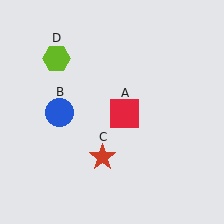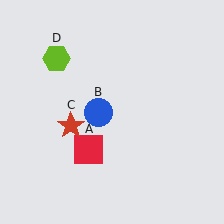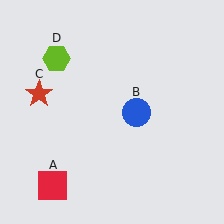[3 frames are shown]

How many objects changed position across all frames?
3 objects changed position: red square (object A), blue circle (object B), red star (object C).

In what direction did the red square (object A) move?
The red square (object A) moved down and to the left.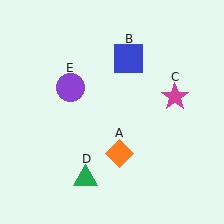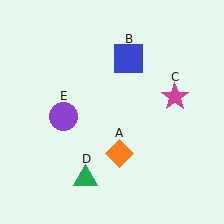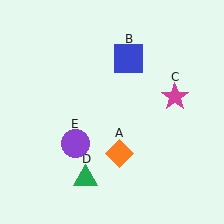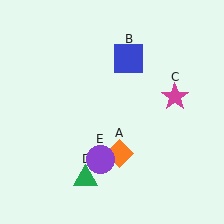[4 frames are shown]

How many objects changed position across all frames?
1 object changed position: purple circle (object E).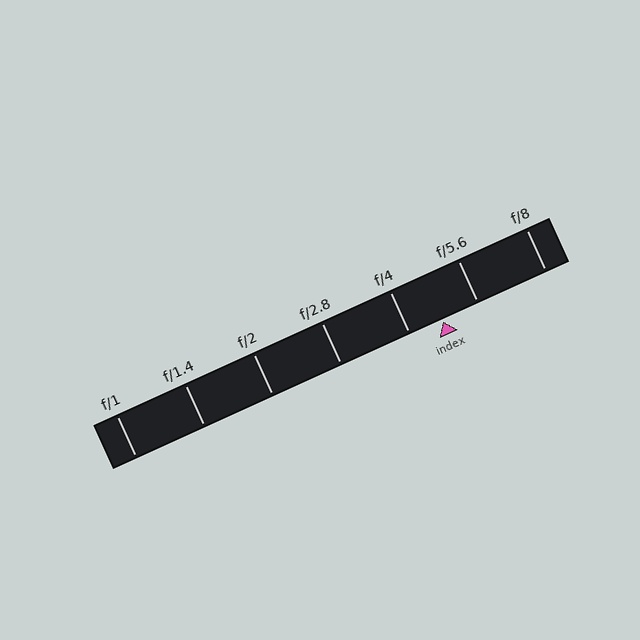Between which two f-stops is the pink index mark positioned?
The index mark is between f/4 and f/5.6.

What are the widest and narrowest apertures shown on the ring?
The widest aperture shown is f/1 and the narrowest is f/8.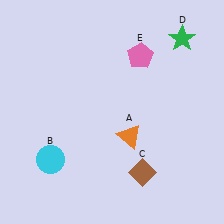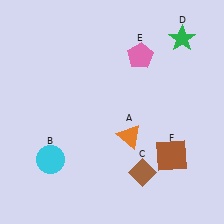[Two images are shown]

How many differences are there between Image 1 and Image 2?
There is 1 difference between the two images.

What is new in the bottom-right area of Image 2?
A brown square (F) was added in the bottom-right area of Image 2.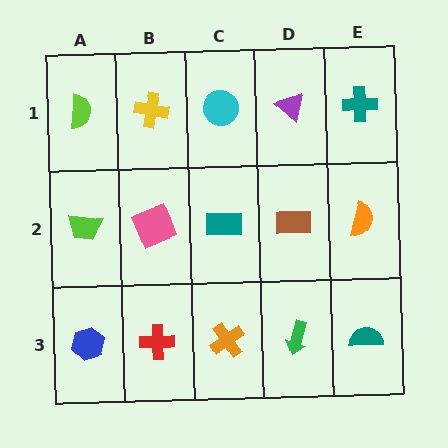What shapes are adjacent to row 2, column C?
A cyan circle (row 1, column C), an orange cross (row 3, column C), a pink square (row 2, column B), a brown rectangle (row 2, column D).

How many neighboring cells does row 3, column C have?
3.